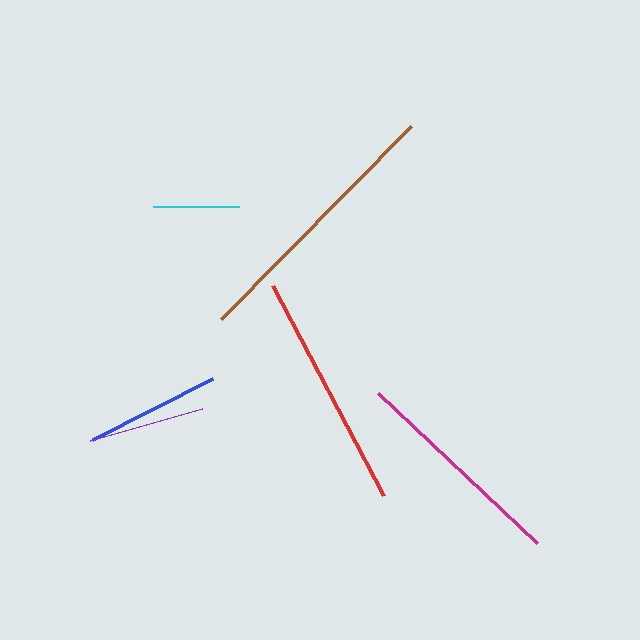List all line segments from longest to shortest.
From longest to shortest: brown, red, magenta, blue, purple, cyan.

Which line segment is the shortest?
The cyan line is the shortest at approximately 86 pixels.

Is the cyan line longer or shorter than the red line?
The red line is longer than the cyan line.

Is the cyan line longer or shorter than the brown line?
The brown line is longer than the cyan line.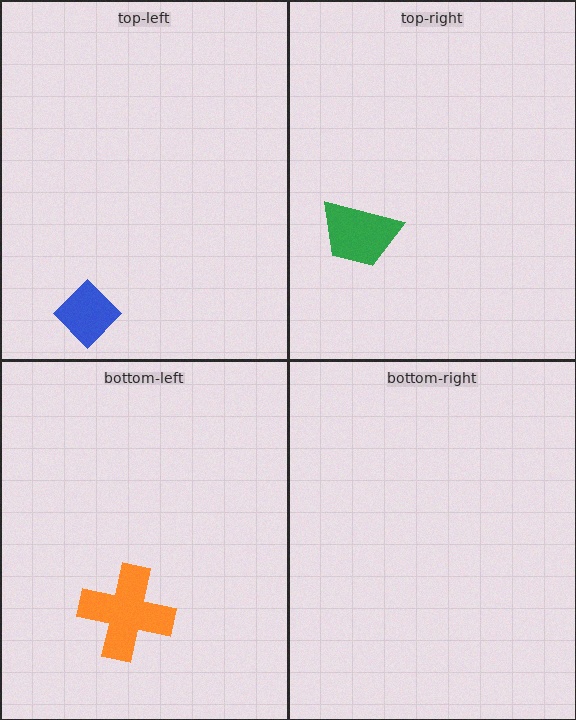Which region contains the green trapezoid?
The top-right region.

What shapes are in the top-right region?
The green trapezoid.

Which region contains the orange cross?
The bottom-left region.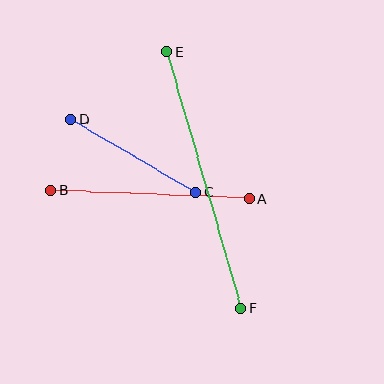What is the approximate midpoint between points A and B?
The midpoint is at approximately (150, 194) pixels.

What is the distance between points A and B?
The distance is approximately 198 pixels.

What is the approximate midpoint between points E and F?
The midpoint is at approximately (204, 180) pixels.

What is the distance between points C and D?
The distance is approximately 145 pixels.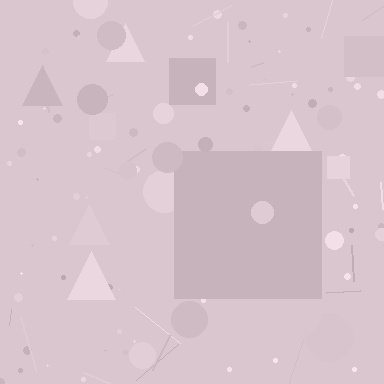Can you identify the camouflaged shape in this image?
The camouflaged shape is a square.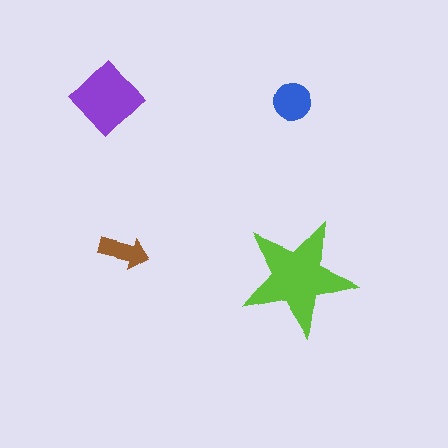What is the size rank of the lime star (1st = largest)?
1st.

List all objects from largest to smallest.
The lime star, the purple diamond, the blue circle, the brown arrow.